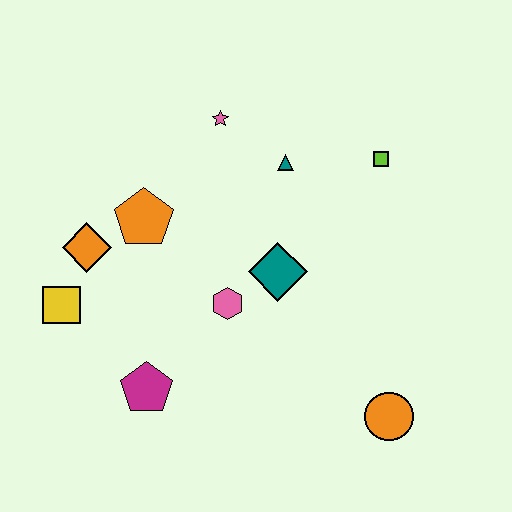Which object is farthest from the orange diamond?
The orange circle is farthest from the orange diamond.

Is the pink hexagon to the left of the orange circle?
Yes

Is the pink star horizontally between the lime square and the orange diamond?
Yes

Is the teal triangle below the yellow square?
No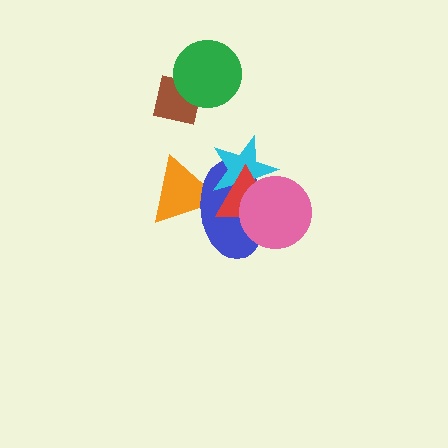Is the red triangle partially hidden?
Yes, it is partially covered by another shape.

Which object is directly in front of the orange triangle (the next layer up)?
The blue ellipse is directly in front of the orange triangle.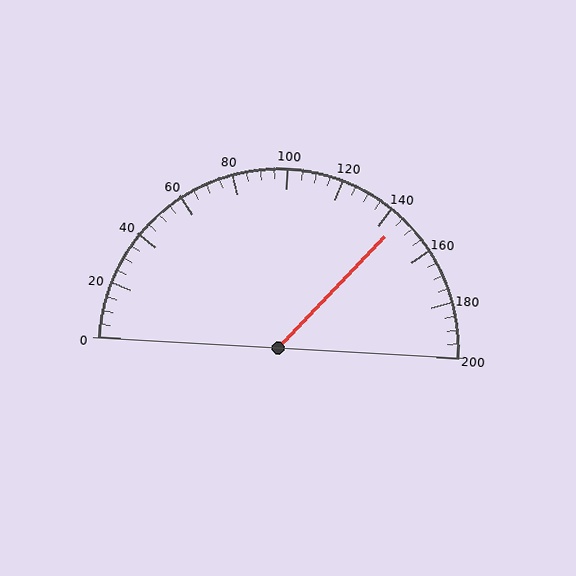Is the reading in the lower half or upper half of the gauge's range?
The reading is in the upper half of the range (0 to 200).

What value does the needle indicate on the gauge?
The needle indicates approximately 145.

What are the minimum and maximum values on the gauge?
The gauge ranges from 0 to 200.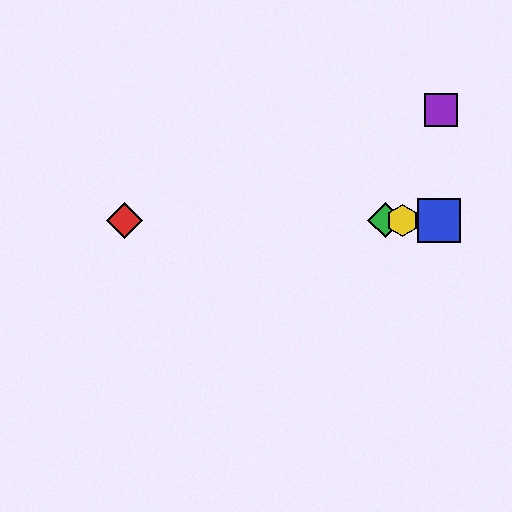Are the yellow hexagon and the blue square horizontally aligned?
Yes, both are at y≈220.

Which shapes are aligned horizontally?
The red diamond, the blue square, the green diamond, the yellow hexagon are aligned horizontally.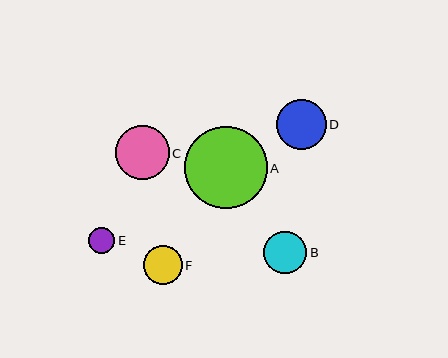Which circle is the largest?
Circle A is the largest with a size of approximately 82 pixels.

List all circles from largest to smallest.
From largest to smallest: A, C, D, B, F, E.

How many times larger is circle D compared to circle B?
Circle D is approximately 1.2 times the size of circle B.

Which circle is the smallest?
Circle E is the smallest with a size of approximately 27 pixels.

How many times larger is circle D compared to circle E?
Circle D is approximately 1.9 times the size of circle E.